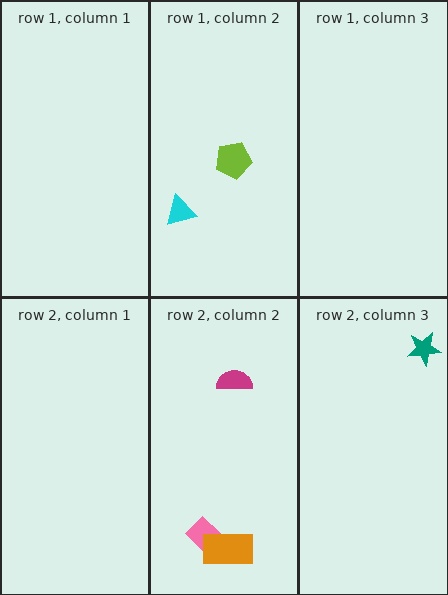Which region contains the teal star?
The row 2, column 3 region.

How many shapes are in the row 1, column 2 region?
2.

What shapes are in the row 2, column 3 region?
The teal star.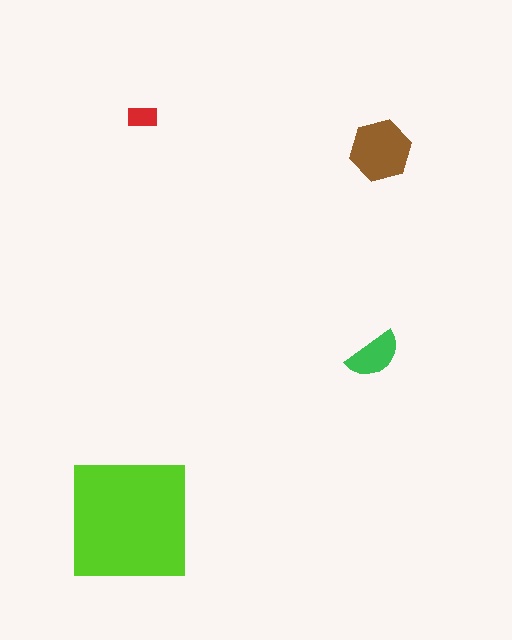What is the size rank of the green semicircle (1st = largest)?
3rd.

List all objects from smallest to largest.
The red rectangle, the green semicircle, the brown hexagon, the lime square.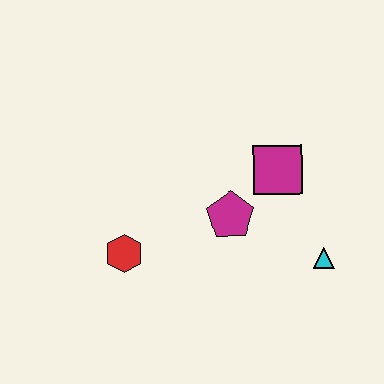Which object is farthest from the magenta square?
The red hexagon is farthest from the magenta square.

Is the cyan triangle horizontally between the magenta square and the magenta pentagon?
No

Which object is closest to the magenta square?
The magenta pentagon is closest to the magenta square.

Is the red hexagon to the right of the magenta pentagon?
No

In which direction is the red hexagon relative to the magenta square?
The red hexagon is to the left of the magenta square.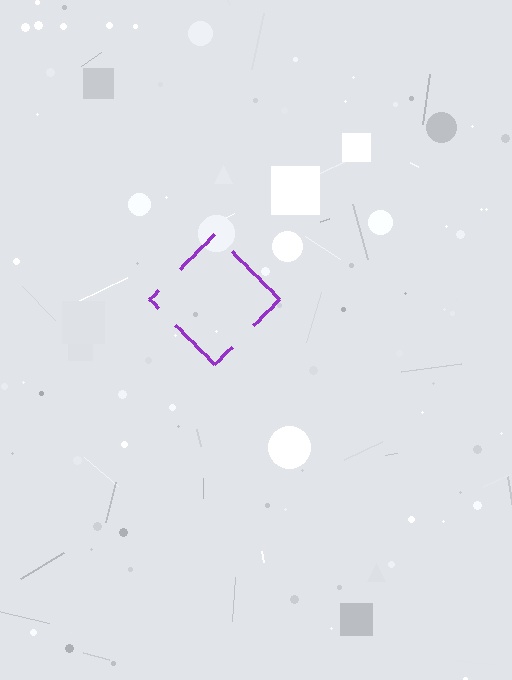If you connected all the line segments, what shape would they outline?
They would outline a diamond.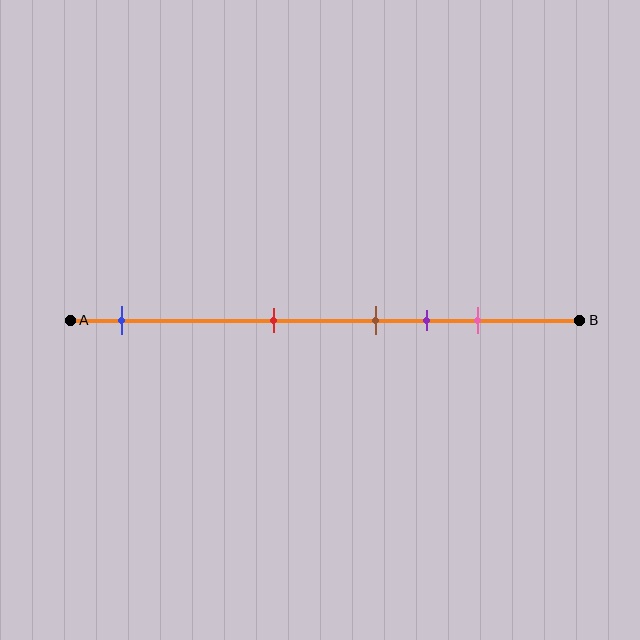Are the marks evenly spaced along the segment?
No, the marks are not evenly spaced.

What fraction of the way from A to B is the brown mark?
The brown mark is approximately 60% (0.6) of the way from A to B.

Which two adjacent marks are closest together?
The brown and purple marks are the closest adjacent pair.